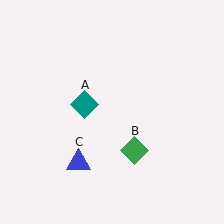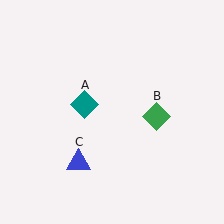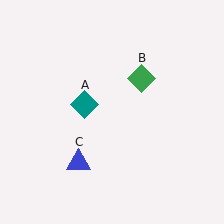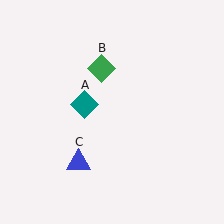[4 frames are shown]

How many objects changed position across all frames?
1 object changed position: green diamond (object B).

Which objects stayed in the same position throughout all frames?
Teal diamond (object A) and blue triangle (object C) remained stationary.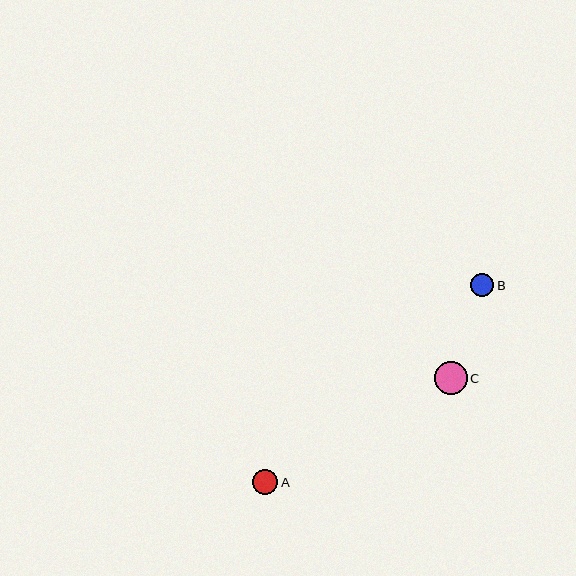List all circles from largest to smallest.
From largest to smallest: C, A, B.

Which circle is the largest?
Circle C is the largest with a size of approximately 32 pixels.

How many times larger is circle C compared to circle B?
Circle C is approximately 1.4 times the size of circle B.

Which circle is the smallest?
Circle B is the smallest with a size of approximately 23 pixels.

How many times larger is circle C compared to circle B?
Circle C is approximately 1.4 times the size of circle B.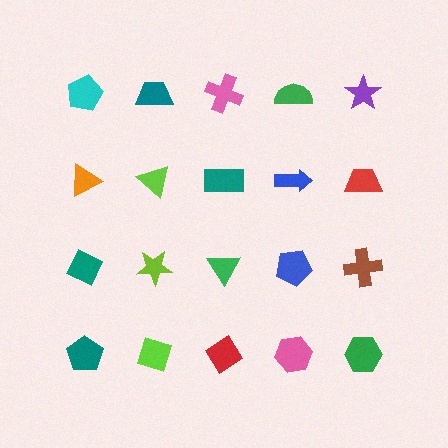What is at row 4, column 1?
A teal pentagon.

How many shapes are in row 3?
5 shapes.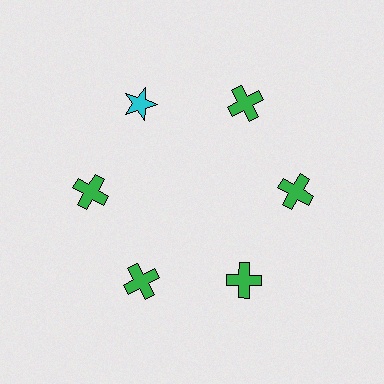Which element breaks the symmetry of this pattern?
The cyan star at roughly the 11 o'clock position breaks the symmetry. All other shapes are green crosses.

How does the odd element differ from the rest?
It differs in both color (cyan instead of green) and shape (star instead of cross).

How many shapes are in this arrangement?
There are 6 shapes arranged in a ring pattern.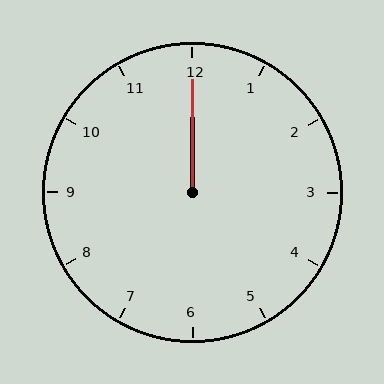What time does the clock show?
12:00.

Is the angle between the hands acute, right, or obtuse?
It is acute.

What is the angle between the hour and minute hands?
Approximately 0 degrees.